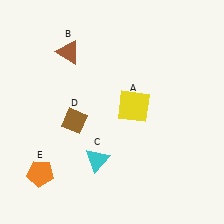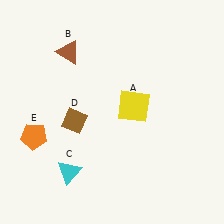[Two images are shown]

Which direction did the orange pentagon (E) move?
The orange pentagon (E) moved up.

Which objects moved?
The objects that moved are: the cyan triangle (C), the orange pentagon (E).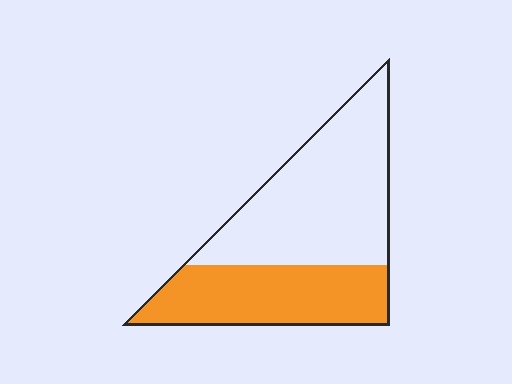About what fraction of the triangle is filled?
About two fifths (2/5).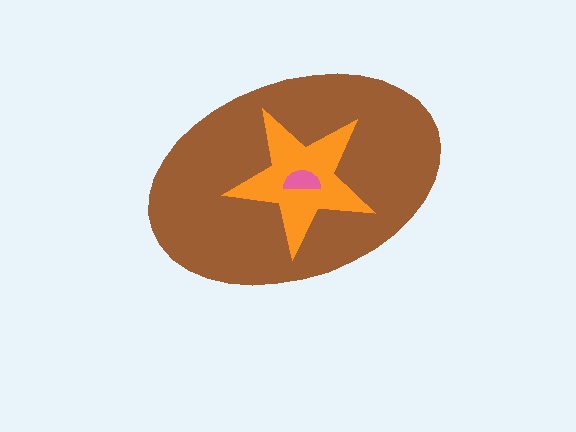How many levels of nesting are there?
3.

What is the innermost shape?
The pink semicircle.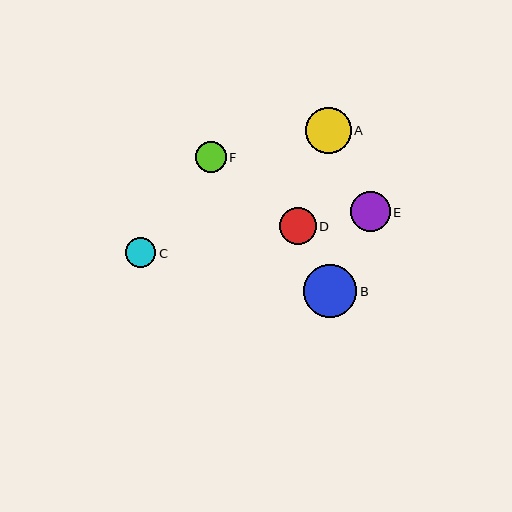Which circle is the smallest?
Circle C is the smallest with a size of approximately 30 pixels.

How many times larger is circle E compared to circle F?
Circle E is approximately 1.3 times the size of circle F.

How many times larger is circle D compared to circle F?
Circle D is approximately 1.2 times the size of circle F.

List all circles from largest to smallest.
From largest to smallest: B, A, E, D, F, C.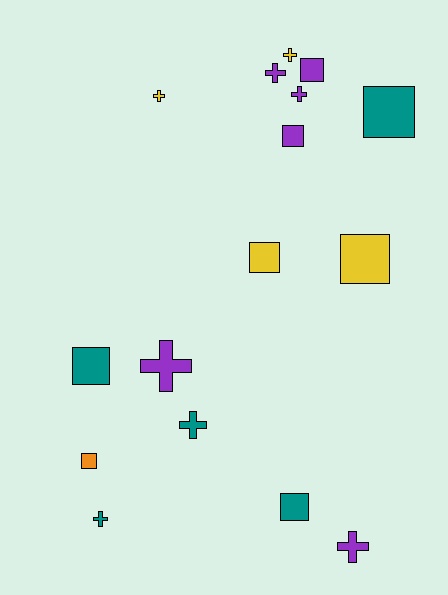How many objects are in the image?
There are 16 objects.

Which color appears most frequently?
Purple, with 6 objects.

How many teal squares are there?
There are 3 teal squares.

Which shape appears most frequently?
Cross, with 8 objects.